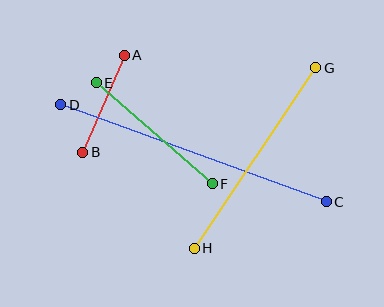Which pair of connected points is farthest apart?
Points C and D are farthest apart.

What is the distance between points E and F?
The distance is approximately 154 pixels.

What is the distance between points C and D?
The distance is approximately 283 pixels.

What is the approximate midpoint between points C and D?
The midpoint is at approximately (193, 153) pixels.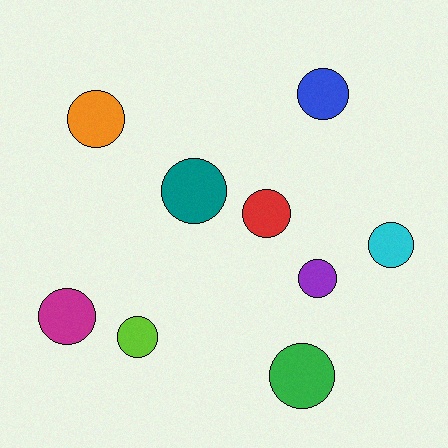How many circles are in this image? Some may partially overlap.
There are 9 circles.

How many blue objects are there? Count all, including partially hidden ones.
There is 1 blue object.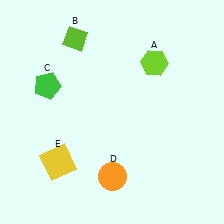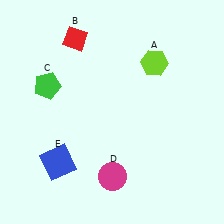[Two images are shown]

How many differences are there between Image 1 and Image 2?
There are 3 differences between the two images.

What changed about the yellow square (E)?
In Image 1, E is yellow. In Image 2, it changed to blue.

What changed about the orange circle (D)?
In Image 1, D is orange. In Image 2, it changed to magenta.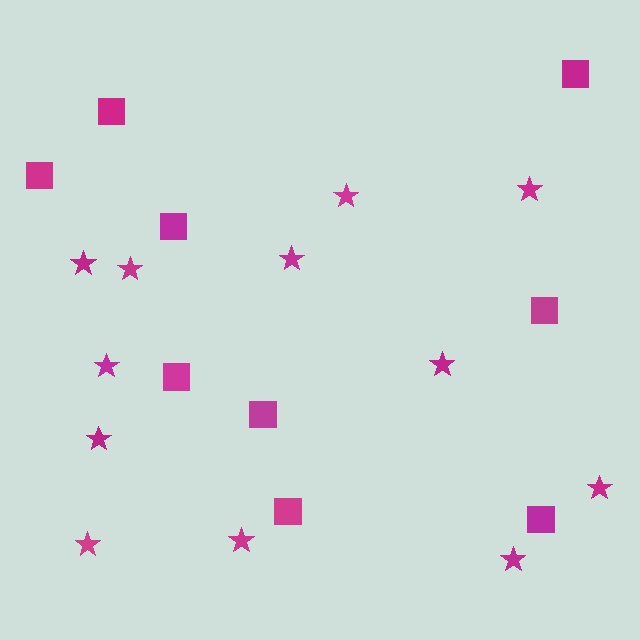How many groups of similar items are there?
There are 2 groups: one group of squares (9) and one group of stars (12).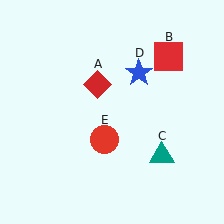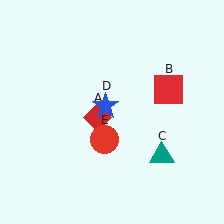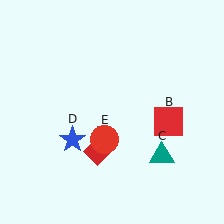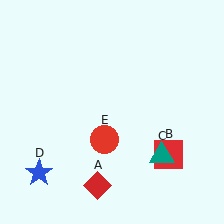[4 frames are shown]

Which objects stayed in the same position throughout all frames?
Teal triangle (object C) and red circle (object E) remained stationary.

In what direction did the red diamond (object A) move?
The red diamond (object A) moved down.